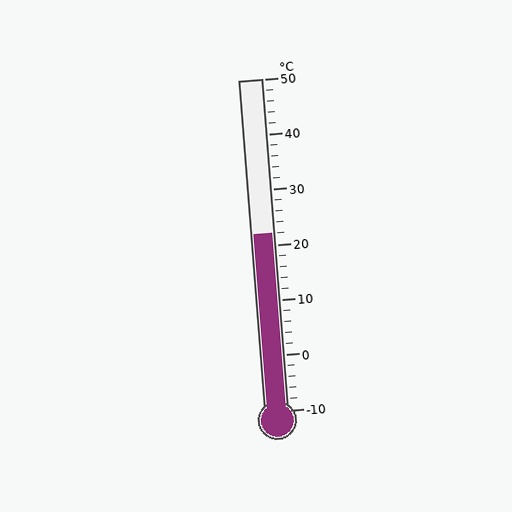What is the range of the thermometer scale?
The thermometer scale ranges from -10°C to 50°C.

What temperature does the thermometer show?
The thermometer shows approximately 22°C.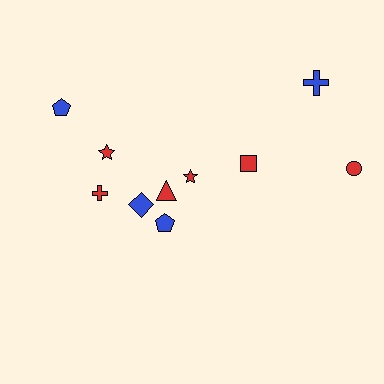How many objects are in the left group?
There are 6 objects.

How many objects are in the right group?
There are 4 objects.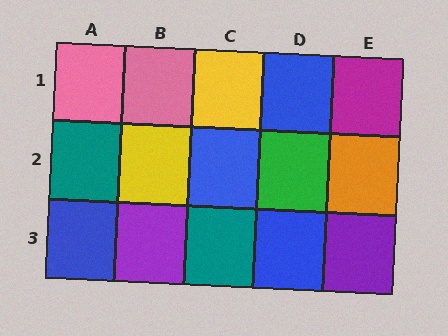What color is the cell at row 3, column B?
Purple.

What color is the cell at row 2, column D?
Green.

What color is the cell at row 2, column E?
Orange.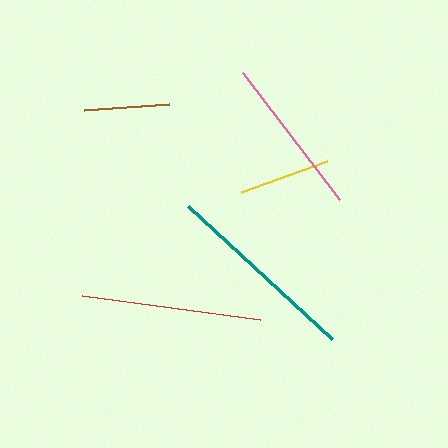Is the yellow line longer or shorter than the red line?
The red line is longer than the yellow line.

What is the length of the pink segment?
The pink segment is approximately 160 pixels long.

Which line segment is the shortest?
The brown line is the shortest at approximately 86 pixels.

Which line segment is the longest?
The teal line is the longest at approximately 195 pixels.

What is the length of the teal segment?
The teal segment is approximately 195 pixels long.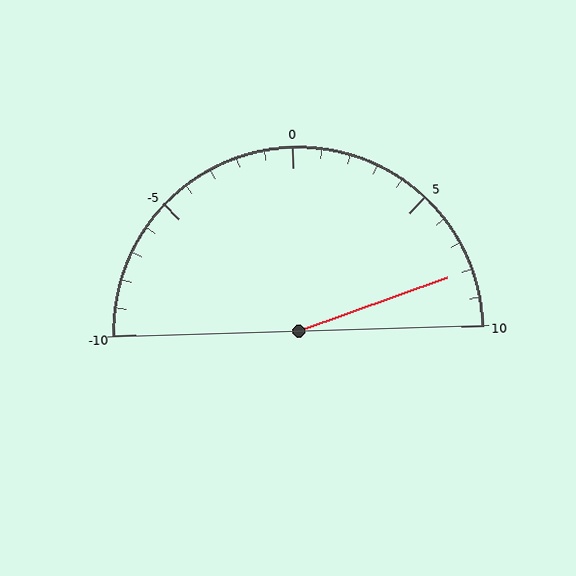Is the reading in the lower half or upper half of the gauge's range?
The reading is in the upper half of the range (-10 to 10).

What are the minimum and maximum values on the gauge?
The gauge ranges from -10 to 10.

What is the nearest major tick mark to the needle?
The nearest major tick mark is 10.